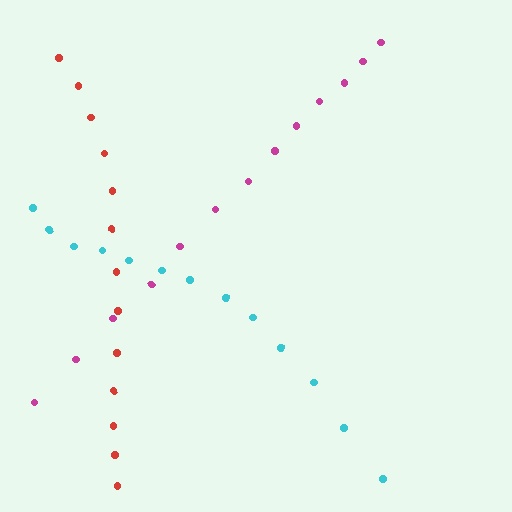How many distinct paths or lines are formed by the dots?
There are 3 distinct paths.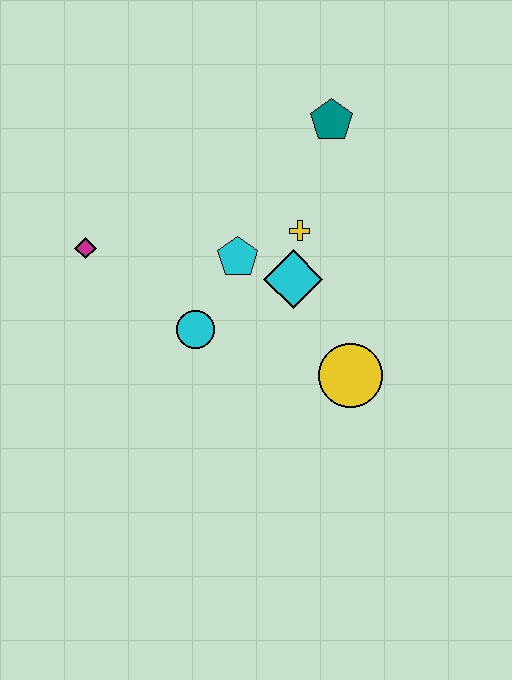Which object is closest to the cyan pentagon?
The cyan diamond is closest to the cyan pentagon.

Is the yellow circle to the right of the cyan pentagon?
Yes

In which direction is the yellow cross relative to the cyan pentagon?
The yellow cross is to the right of the cyan pentagon.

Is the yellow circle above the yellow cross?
No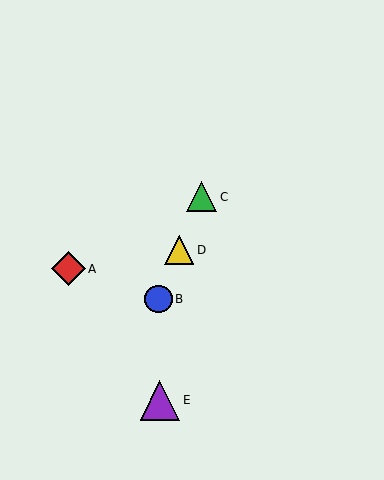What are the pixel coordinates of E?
Object E is at (160, 400).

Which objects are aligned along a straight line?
Objects B, C, D are aligned along a straight line.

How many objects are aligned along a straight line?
3 objects (B, C, D) are aligned along a straight line.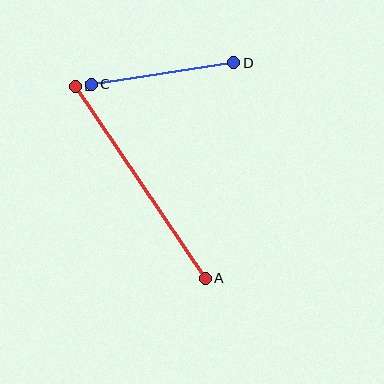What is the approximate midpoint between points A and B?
The midpoint is at approximately (140, 182) pixels.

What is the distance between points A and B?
The distance is approximately 232 pixels.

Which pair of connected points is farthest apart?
Points A and B are farthest apart.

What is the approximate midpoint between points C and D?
The midpoint is at approximately (163, 74) pixels.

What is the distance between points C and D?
The distance is approximately 145 pixels.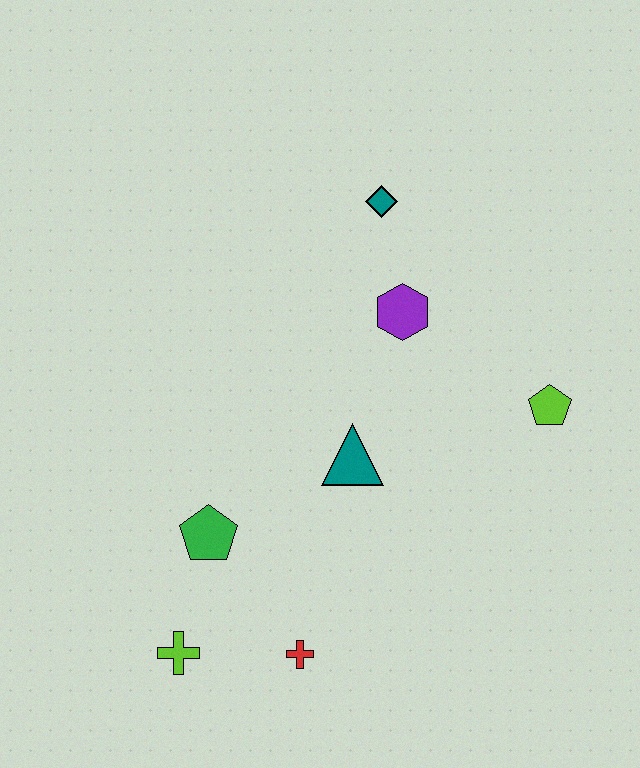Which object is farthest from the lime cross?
The teal diamond is farthest from the lime cross.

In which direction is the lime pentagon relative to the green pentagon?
The lime pentagon is to the right of the green pentagon.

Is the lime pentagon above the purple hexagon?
No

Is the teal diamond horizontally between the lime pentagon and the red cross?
Yes